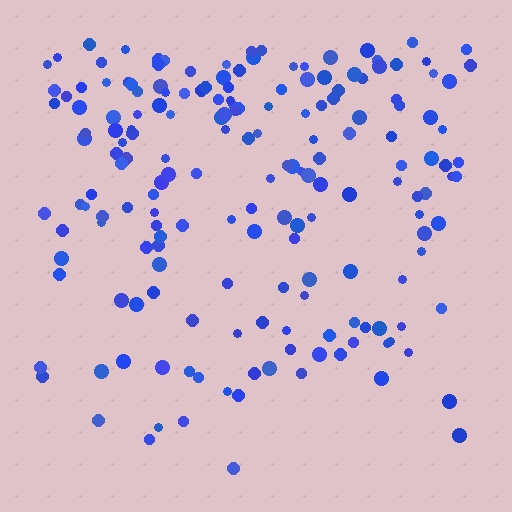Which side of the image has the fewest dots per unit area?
The bottom.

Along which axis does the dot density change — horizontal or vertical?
Vertical.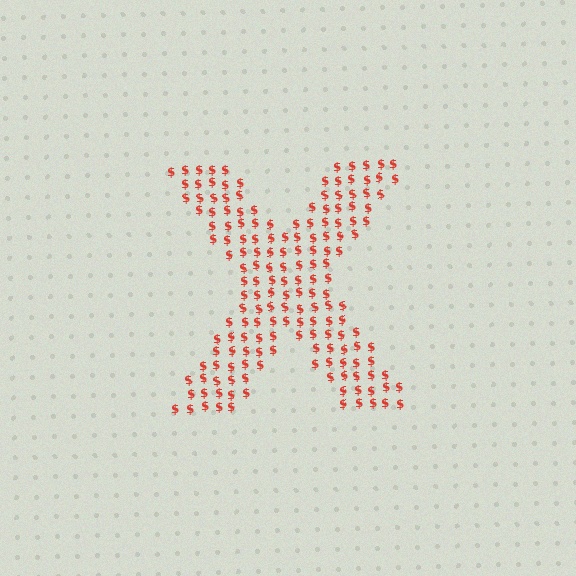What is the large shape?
The large shape is the letter X.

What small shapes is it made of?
It is made of small dollar signs.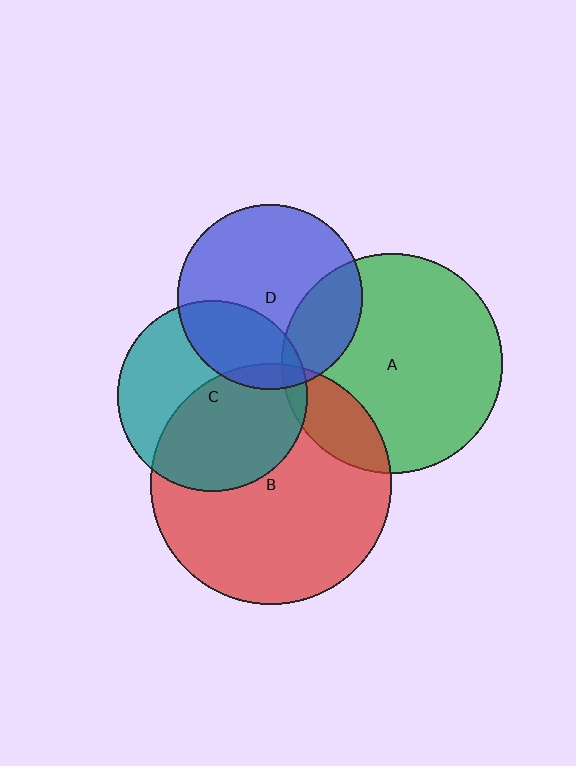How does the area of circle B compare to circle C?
Approximately 1.6 times.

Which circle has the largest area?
Circle B (red).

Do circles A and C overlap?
Yes.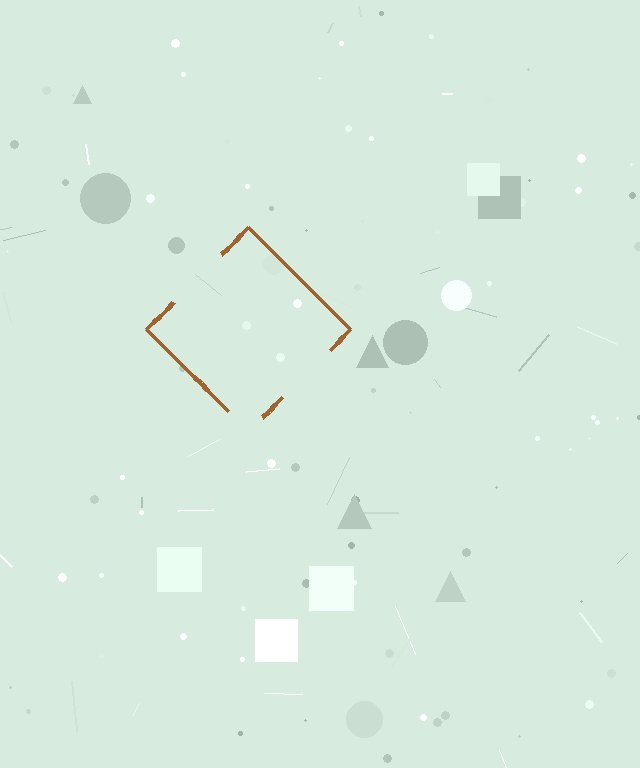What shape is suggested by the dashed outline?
The dashed outline suggests a diamond.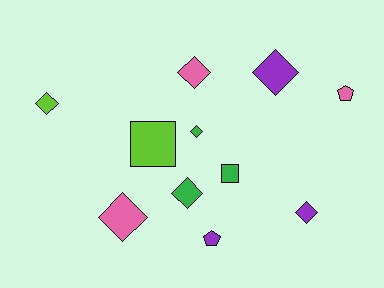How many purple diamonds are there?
There are 2 purple diamonds.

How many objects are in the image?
There are 11 objects.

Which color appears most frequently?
Green, with 3 objects.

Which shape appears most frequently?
Diamond, with 7 objects.